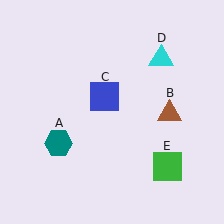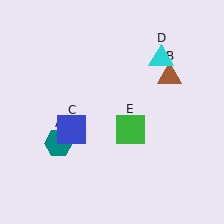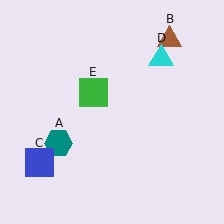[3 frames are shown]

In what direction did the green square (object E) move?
The green square (object E) moved up and to the left.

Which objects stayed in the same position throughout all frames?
Teal hexagon (object A) and cyan triangle (object D) remained stationary.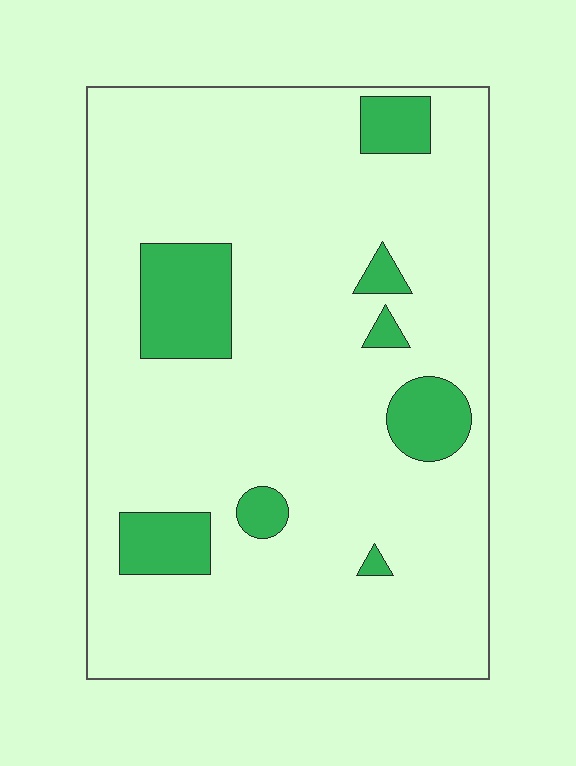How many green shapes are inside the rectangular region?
8.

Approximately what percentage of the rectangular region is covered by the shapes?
Approximately 15%.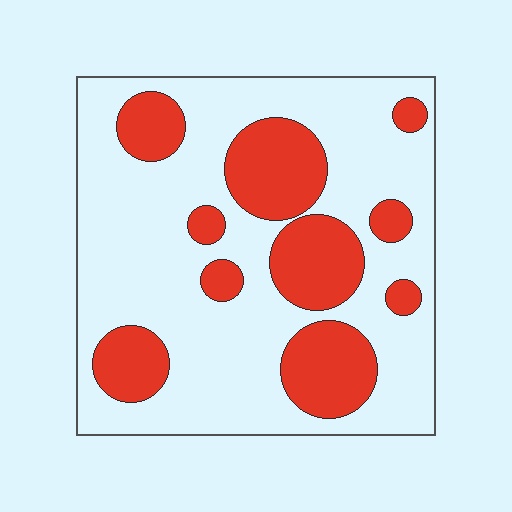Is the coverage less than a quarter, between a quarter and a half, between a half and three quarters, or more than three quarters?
Between a quarter and a half.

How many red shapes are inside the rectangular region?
10.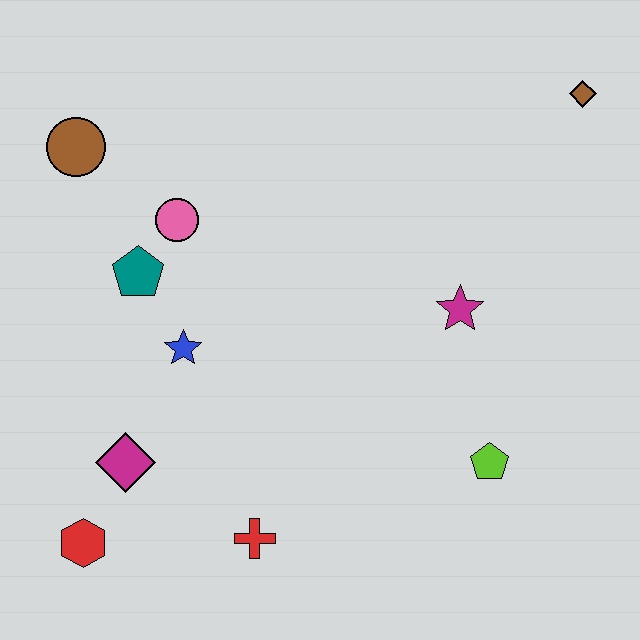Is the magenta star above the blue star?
Yes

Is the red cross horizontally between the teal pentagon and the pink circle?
No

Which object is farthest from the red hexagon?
The brown diamond is farthest from the red hexagon.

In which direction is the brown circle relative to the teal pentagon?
The brown circle is above the teal pentagon.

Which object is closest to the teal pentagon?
The pink circle is closest to the teal pentagon.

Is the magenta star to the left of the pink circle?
No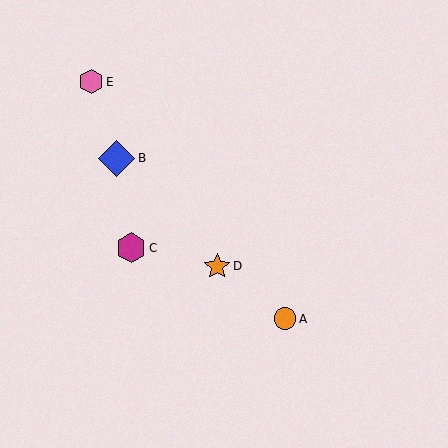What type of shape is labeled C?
Shape C is a magenta hexagon.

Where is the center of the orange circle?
The center of the orange circle is at (285, 319).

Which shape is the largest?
The blue diamond (labeled B) is the largest.